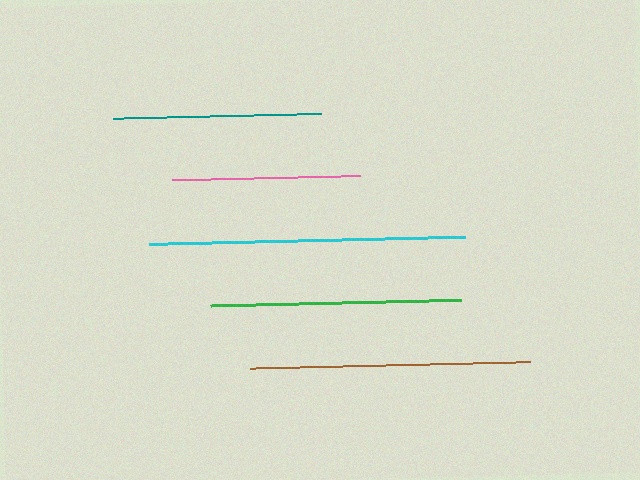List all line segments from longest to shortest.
From longest to shortest: cyan, brown, green, teal, pink.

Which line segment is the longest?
The cyan line is the longest at approximately 316 pixels.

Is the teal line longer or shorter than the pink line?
The teal line is longer than the pink line.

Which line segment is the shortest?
The pink line is the shortest at approximately 188 pixels.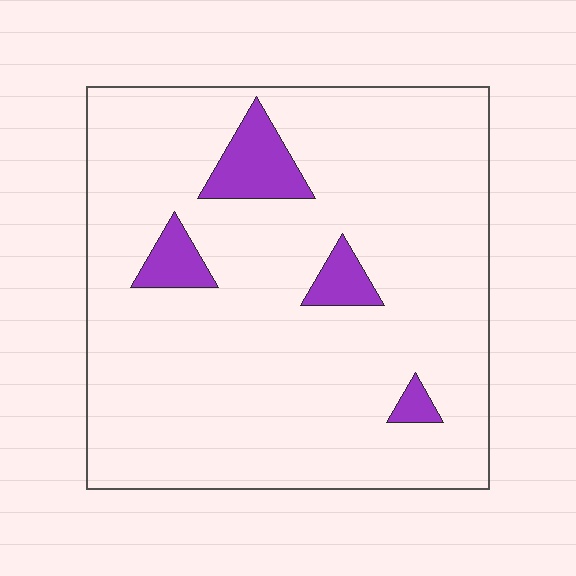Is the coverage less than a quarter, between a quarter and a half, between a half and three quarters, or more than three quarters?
Less than a quarter.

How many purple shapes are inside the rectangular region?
4.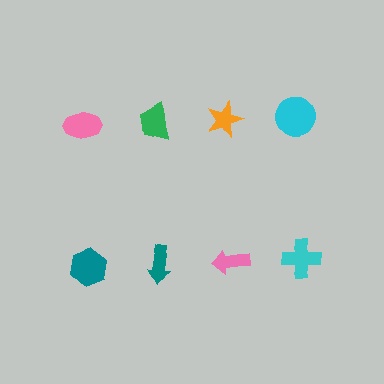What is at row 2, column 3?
A pink arrow.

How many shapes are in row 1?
4 shapes.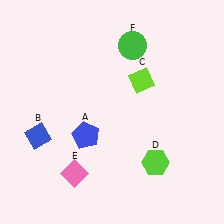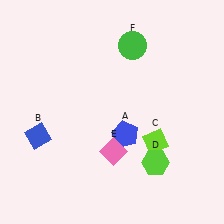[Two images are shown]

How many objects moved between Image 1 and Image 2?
3 objects moved between the two images.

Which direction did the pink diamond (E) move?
The pink diamond (E) moved right.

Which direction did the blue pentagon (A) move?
The blue pentagon (A) moved right.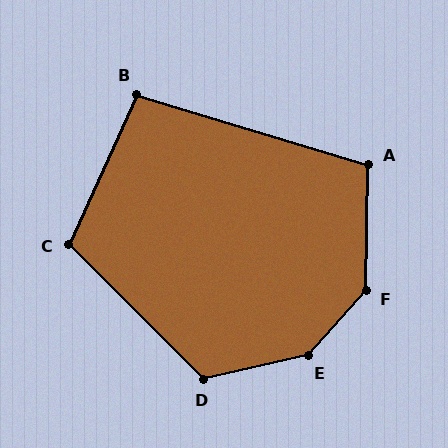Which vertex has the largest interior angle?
E, at approximately 144 degrees.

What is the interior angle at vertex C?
Approximately 111 degrees (obtuse).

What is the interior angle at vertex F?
Approximately 140 degrees (obtuse).